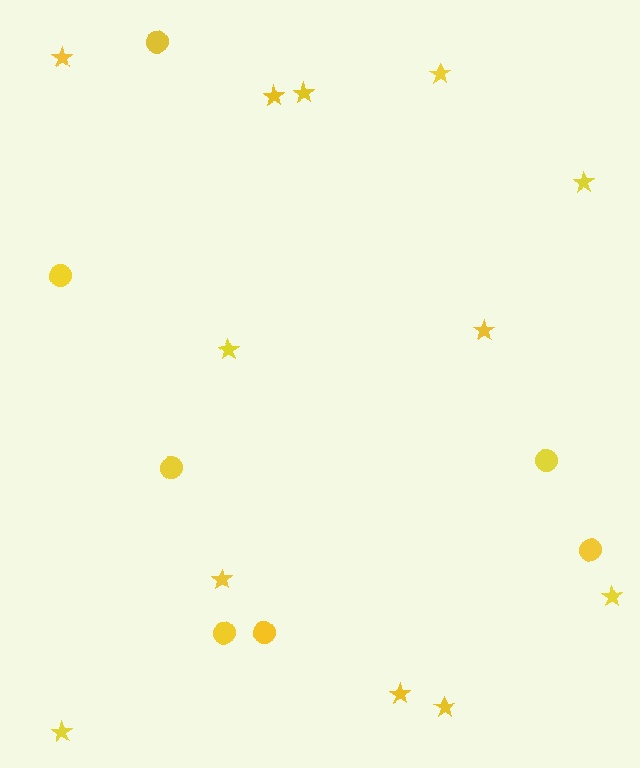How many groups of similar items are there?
There are 2 groups: one group of circles (7) and one group of stars (12).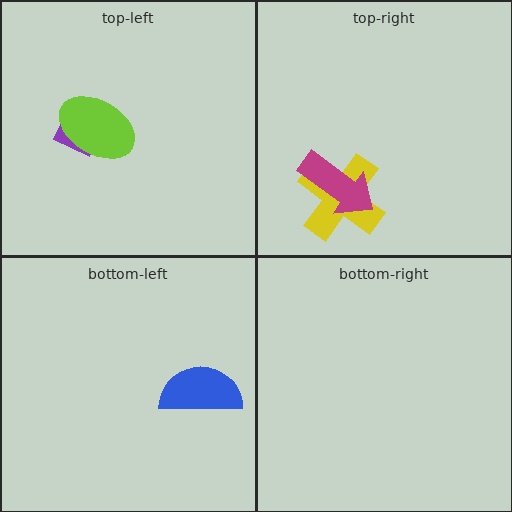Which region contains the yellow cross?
The top-right region.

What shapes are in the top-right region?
The yellow cross, the magenta arrow.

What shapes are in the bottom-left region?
The blue semicircle.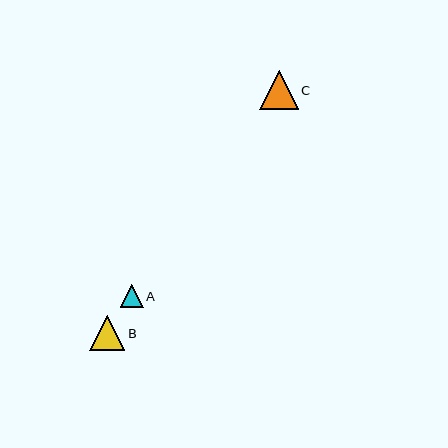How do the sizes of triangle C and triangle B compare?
Triangle C and triangle B are approximately the same size.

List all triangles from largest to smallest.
From largest to smallest: C, B, A.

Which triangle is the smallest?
Triangle A is the smallest with a size of approximately 23 pixels.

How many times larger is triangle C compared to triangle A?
Triangle C is approximately 1.7 times the size of triangle A.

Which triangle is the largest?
Triangle C is the largest with a size of approximately 39 pixels.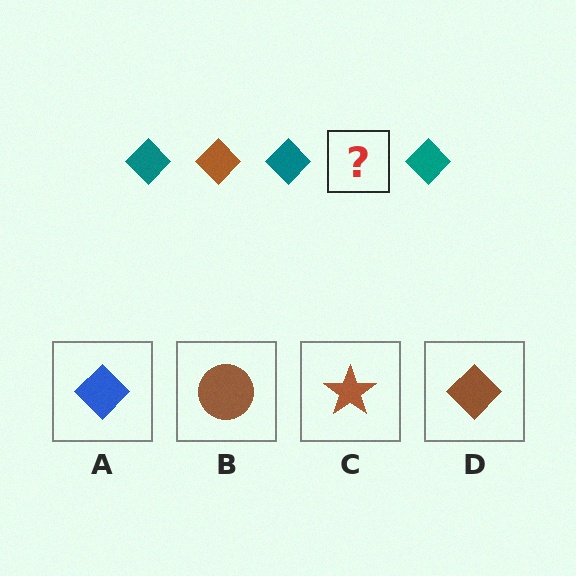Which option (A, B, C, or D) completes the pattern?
D.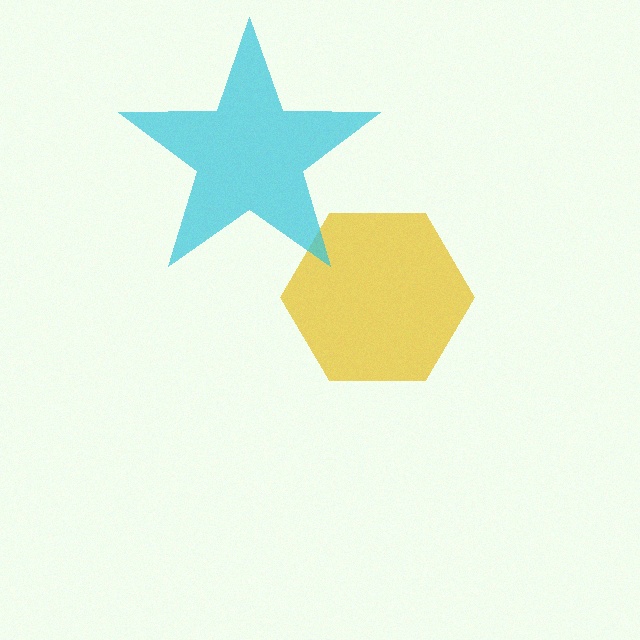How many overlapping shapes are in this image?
There are 2 overlapping shapes in the image.